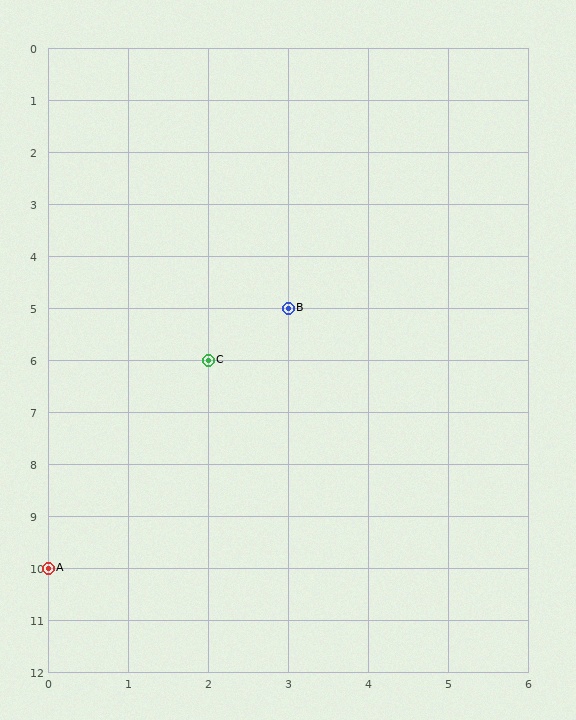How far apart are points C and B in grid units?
Points C and B are 1 column and 1 row apart (about 1.4 grid units diagonally).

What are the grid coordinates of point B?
Point B is at grid coordinates (3, 5).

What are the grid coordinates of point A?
Point A is at grid coordinates (0, 10).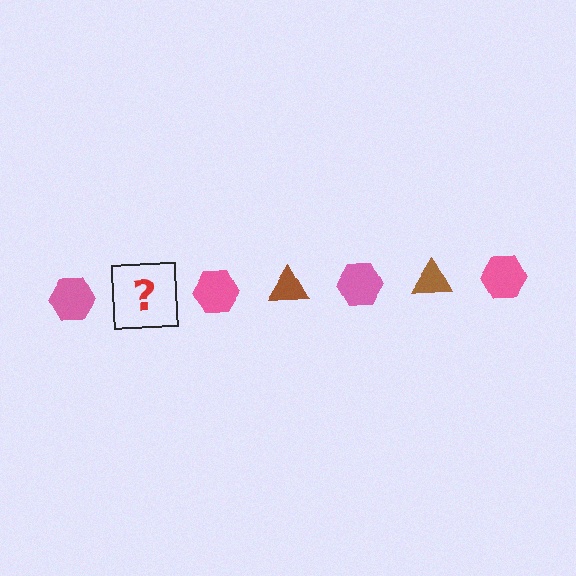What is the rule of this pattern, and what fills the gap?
The rule is that the pattern alternates between pink hexagon and brown triangle. The gap should be filled with a brown triangle.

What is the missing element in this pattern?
The missing element is a brown triangle.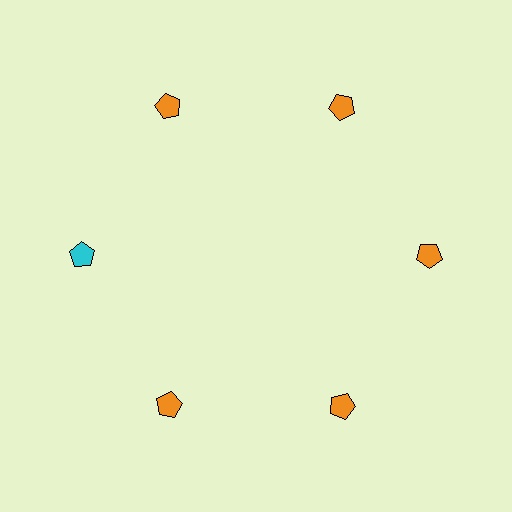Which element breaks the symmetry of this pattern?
The cyan pentagon at roughly the 9 o'clock position breaks the symmetry. All other shapes are orange pentagons.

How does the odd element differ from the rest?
It has a different color: cyan instead of orange.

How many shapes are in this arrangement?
There are 6 shapes arranged in a ring pattern.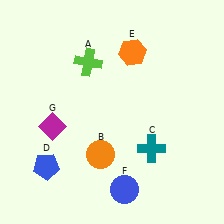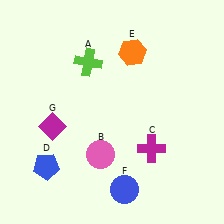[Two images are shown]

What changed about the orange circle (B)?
In Image 1, B is orange. In Image 2, it changed to pink.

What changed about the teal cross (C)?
In Image 1, C is teal. In Image 2, it changed to magenta.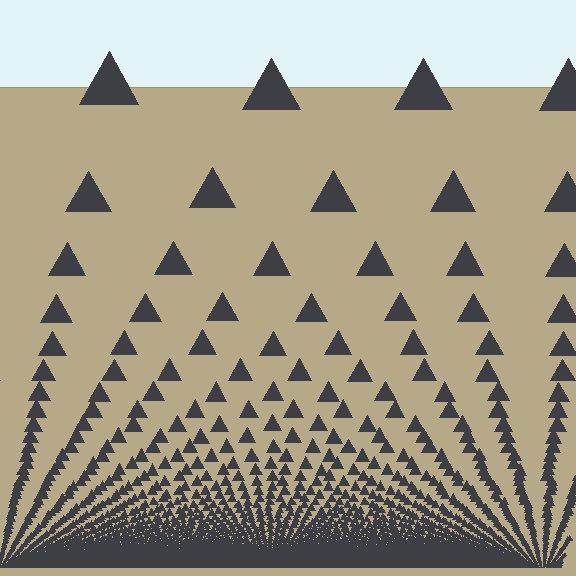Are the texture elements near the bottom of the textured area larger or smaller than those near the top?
Smaller. The gradient is inverted — elements near the bottom are smaller and denser.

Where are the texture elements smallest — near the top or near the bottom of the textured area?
Near the bottom.